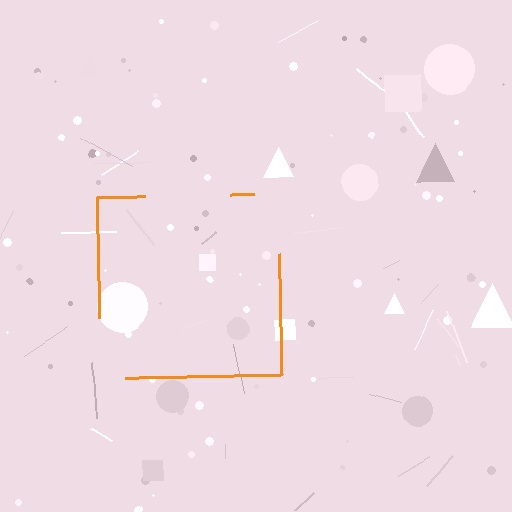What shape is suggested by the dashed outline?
The dashed outline suggests a square.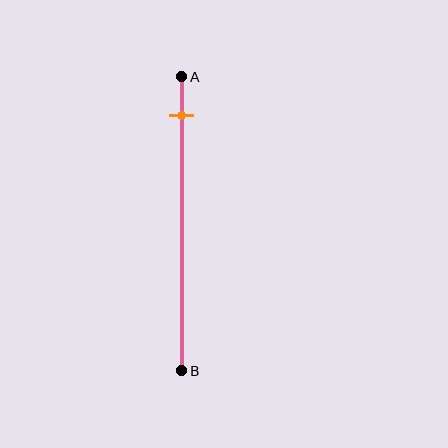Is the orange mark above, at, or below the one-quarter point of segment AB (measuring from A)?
The orange mark is above the one-quarter point of segment AB.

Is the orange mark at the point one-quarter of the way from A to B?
No, the mark is at about 15% from A, not at the 25% one-quarter point.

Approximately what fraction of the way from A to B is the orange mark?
The orange mark is approximately 15% of the way from A to B.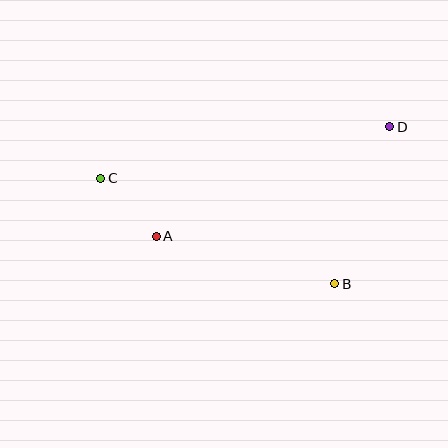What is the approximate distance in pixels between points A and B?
The distance between A and B is approximately 185 pixels.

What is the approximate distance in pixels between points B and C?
The distance between B and C is approximately 257 pixels.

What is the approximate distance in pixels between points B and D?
The distance between B and D is approximately 166 pixels.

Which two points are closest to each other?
Points A and C are closest to each other.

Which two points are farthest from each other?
Points C and D are farthest from each other.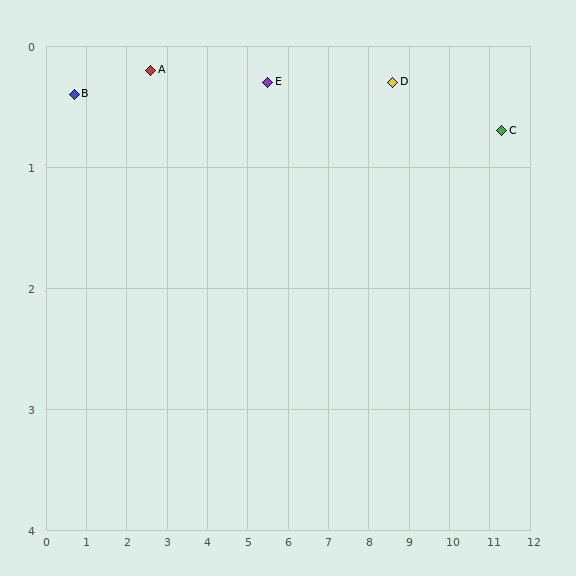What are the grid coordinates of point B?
Point B is at approximately (0.7, 0.4).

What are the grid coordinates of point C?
Point C is at approximately (11.3, 0.7).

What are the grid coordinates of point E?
Point E is at approximately (5.5, 0.3).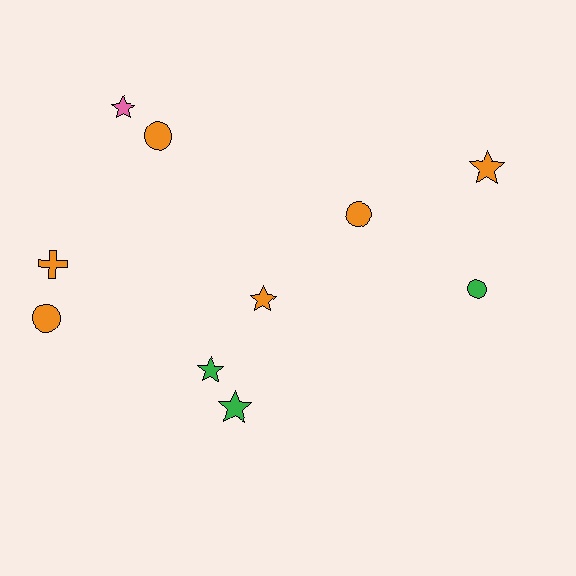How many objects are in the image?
There are 10 objects.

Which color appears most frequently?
Orange, with 6 objects.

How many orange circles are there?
There are 3 orange circles.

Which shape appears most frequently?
Star, with 5 objects.